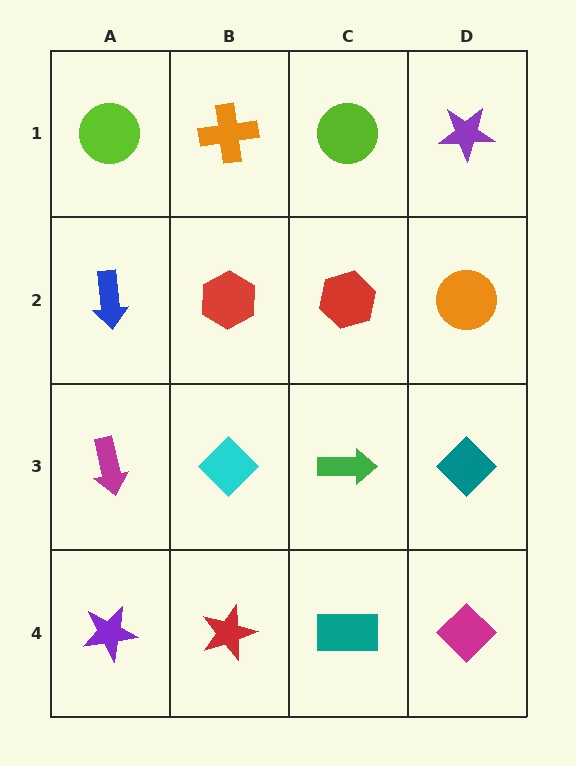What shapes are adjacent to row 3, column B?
A red hexagon (row 2, column B), a red star (row 4, column B), a magenta arrow (row 3, column A), a green arrow (row 3, column C).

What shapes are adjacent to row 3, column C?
A red hexagon (row 2, column C), a teal rectangle (row 4, column C), a cyan diamond (row 3, column B), a teal diamond (row 3, column D).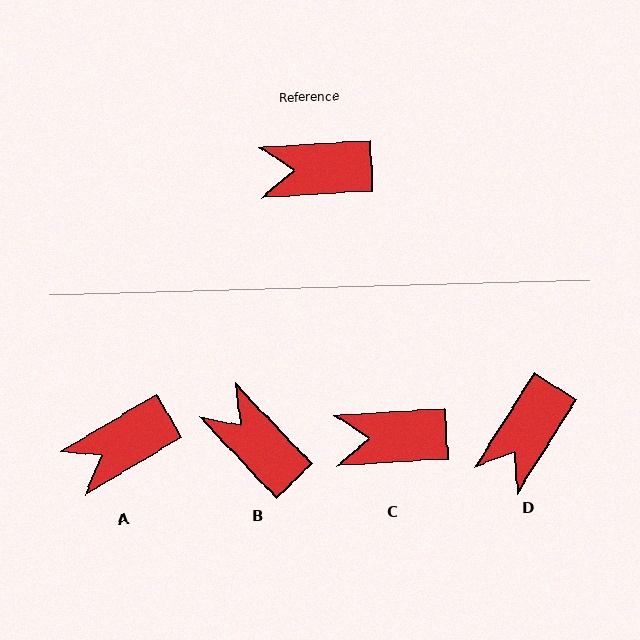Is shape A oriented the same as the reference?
No, it is off by about 27 degrees.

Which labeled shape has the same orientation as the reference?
C.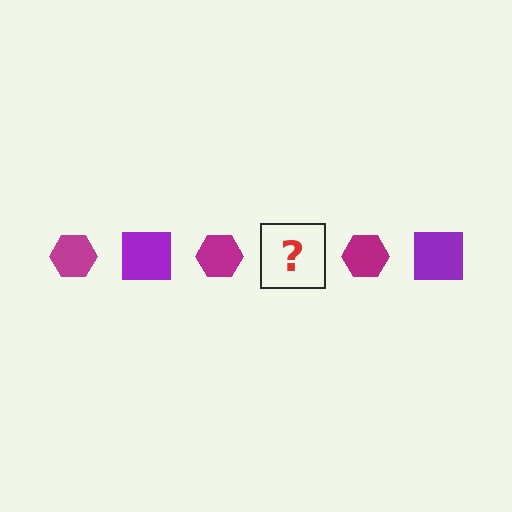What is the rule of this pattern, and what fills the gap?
The rule is that the pattern alternates between magenta hexagon and purple square. The gap should be filled with a purple square.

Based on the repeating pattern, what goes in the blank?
The blank should be a purple square.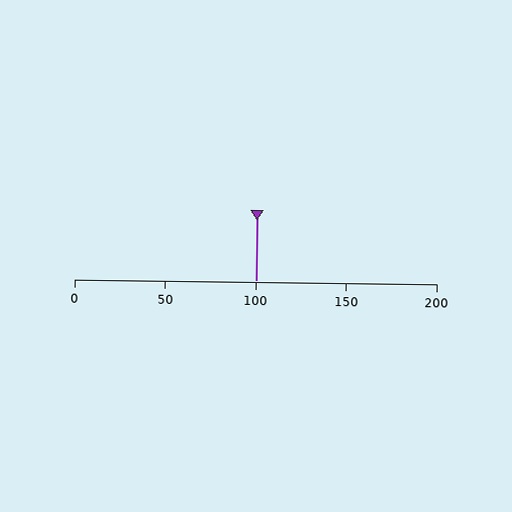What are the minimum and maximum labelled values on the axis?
The axis runs from 0 to 200.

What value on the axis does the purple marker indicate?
The marker indicates approximately 100.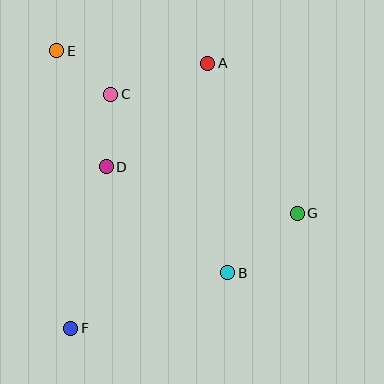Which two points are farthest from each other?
Points A and F are farthest from each other.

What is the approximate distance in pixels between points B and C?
The distance between B and C is approximately 214 pixels.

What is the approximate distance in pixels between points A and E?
The distance between A and E is approximately 152 pixels.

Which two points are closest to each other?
Points C and E are closest to each other.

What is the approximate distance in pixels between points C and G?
The distance between C and G is approximately 221 pixels.